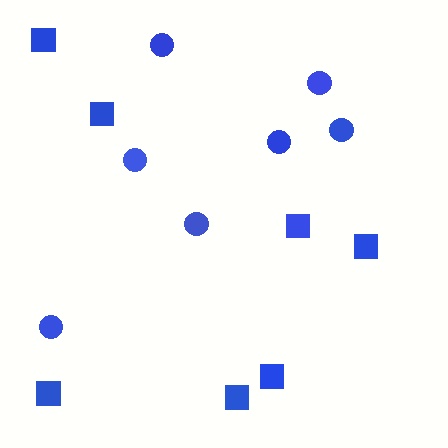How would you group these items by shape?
There are 2 groups: one group of circles (7) and one group of squares (7).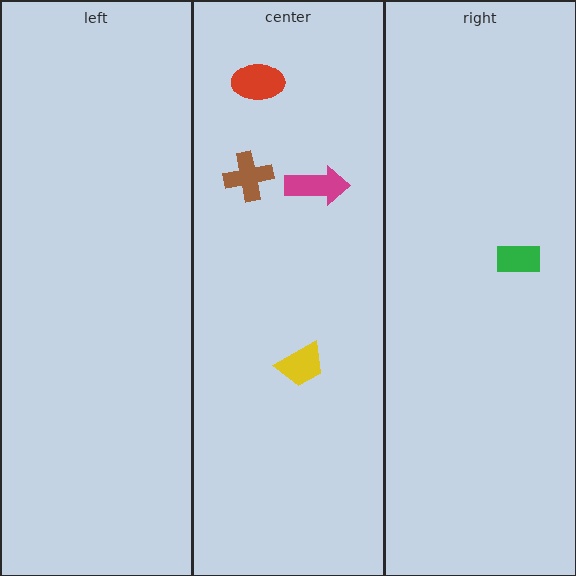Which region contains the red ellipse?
The center region.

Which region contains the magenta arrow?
The center region.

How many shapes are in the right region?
1.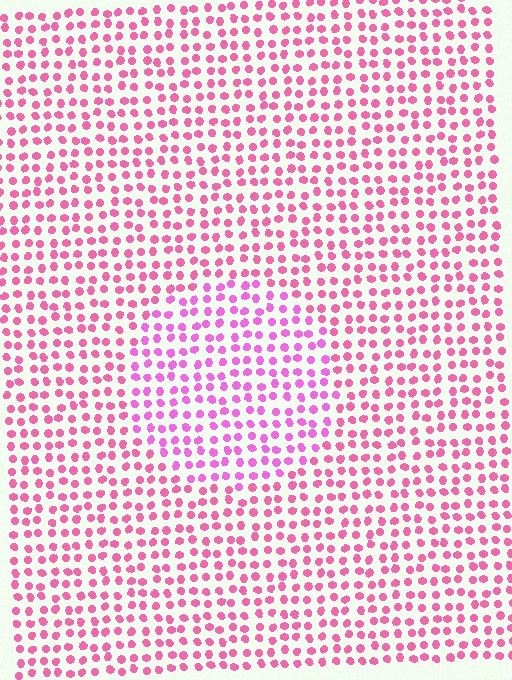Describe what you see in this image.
The image is filled with small pink elements in a uniform arrangement. A circle-shaped region is visible where the elements are tinted to a slightly different hue, forming a subtle color boundary.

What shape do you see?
I see a circle.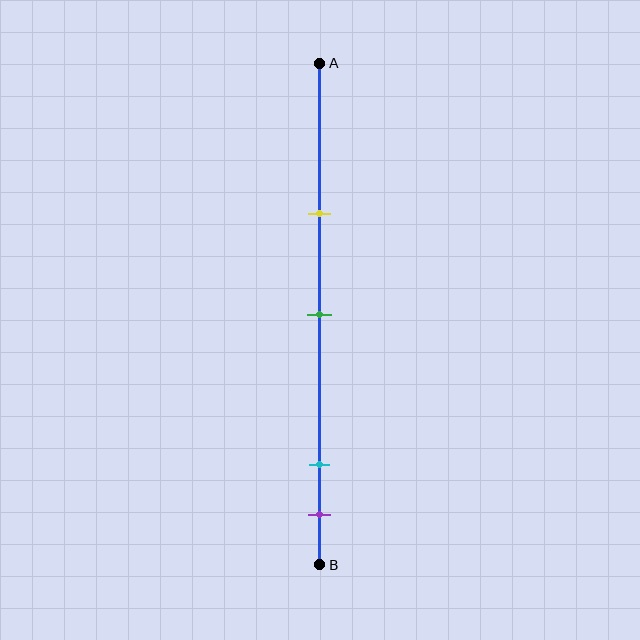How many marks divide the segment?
There are 4 marks dividing the segment.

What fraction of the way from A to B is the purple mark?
The purple mark is approximately 90% (0.9) of the way from A to B.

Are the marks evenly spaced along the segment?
No, the marks are not evenly spaced.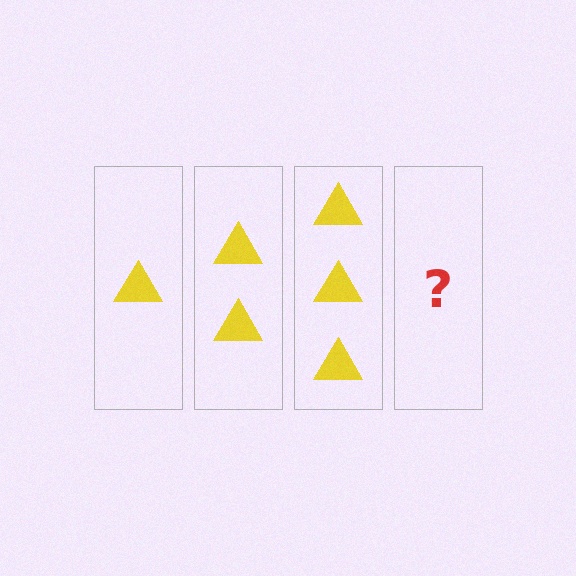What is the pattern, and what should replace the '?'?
The pattern is that each step adds one more triangle. The '?' should be 4 triangles.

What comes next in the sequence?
The next element should be 4 triangles.